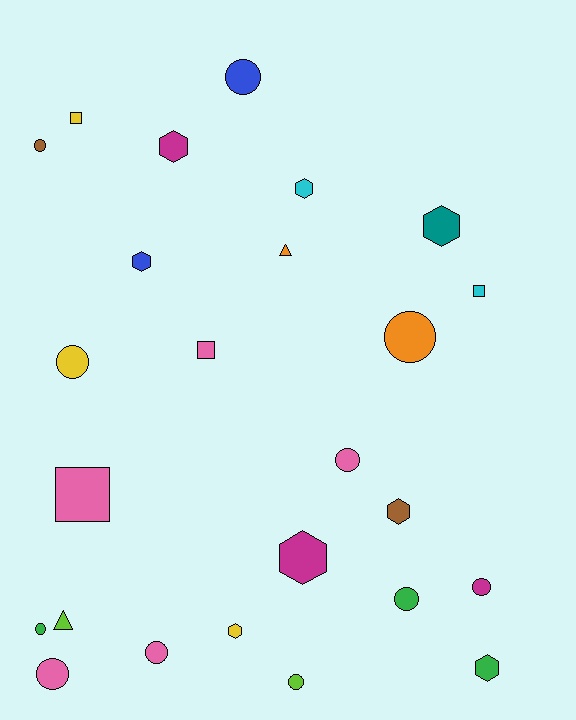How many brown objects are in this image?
There are 2 brown objects.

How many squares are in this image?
There are 4 squares.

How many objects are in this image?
There are 25 objects.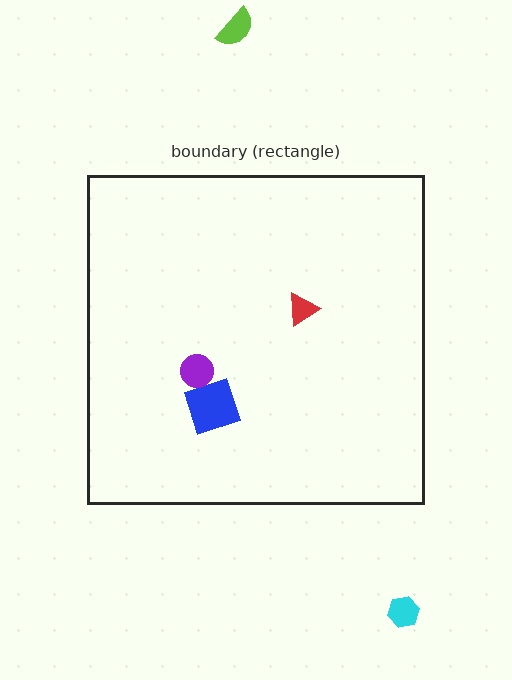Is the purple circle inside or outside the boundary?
Inside.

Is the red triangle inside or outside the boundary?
Inside.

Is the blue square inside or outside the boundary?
Inside.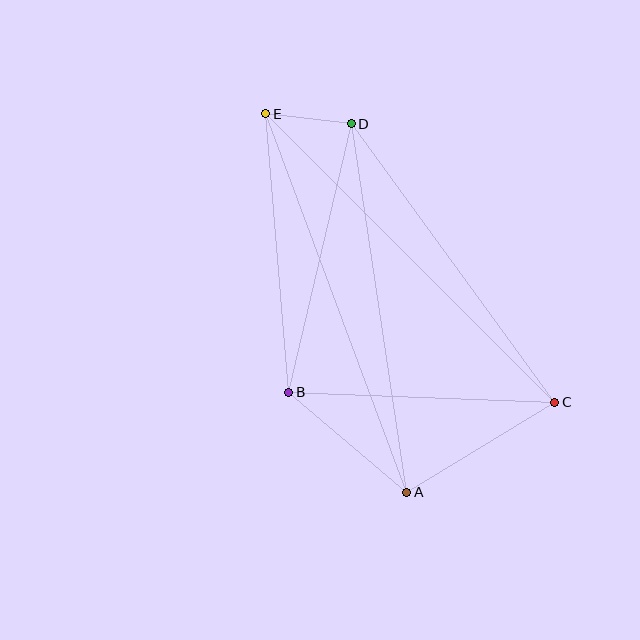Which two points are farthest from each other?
Points C and E are farthest from each other.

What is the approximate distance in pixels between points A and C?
The distance between A and C is approximately 173 pixels.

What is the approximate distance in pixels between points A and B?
The distance between A and B is approximately 154 pixels.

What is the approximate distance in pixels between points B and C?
The distance between B and C is approximately 266 pixels.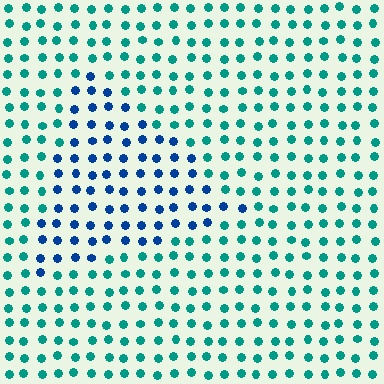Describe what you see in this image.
The image is filled with small teal elements in a uniform arrangement. A triangle-shaped region is visible where the elements are tinted to a slightly different hue, forming a subtle color boundary.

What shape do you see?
I see a triangle.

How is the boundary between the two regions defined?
The boundary is defined purely by a slight shift in hue (about 43 degrees). Spacing, size, and orientation are identical on both sides.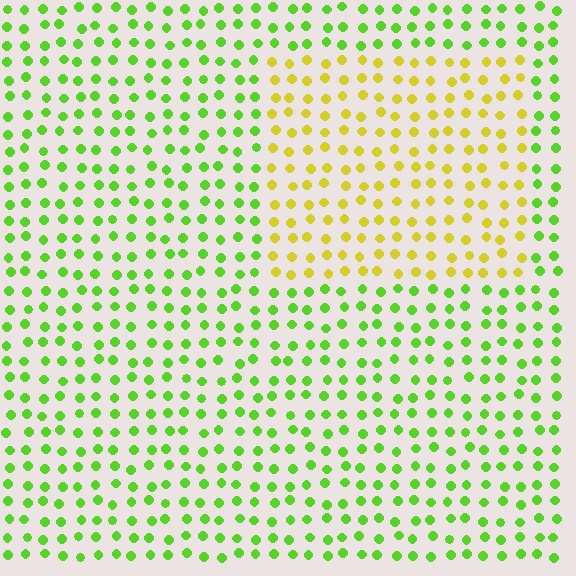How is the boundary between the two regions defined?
The boundary is defined purely by a slight shift in hue (about 46 degrees). Spacing, size, and orientation are identical on both sides.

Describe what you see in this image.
The image is filled with small lime elements in a uniform arrangement. A rectangle-shaped region is visible where the elements are tinted to a slightly different hue, forming a subtle color boundary.